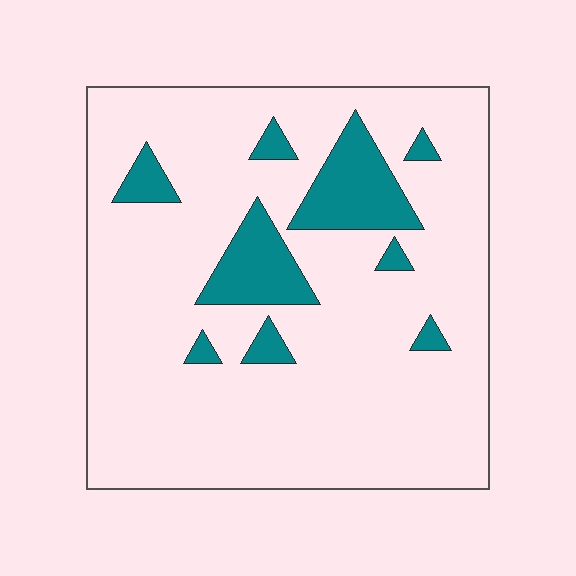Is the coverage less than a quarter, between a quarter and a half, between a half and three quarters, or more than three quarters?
Less than a quarter.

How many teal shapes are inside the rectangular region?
9.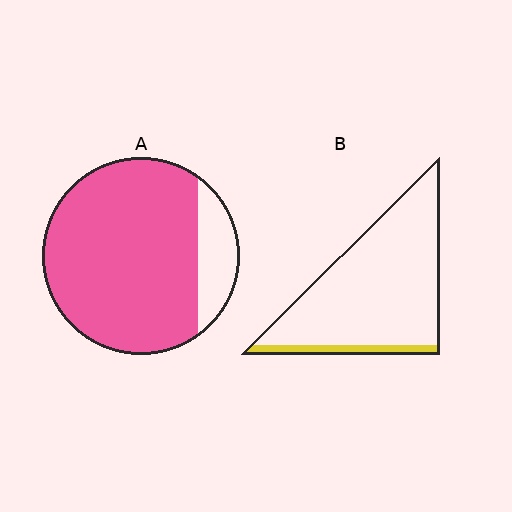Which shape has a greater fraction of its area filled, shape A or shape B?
Shape A.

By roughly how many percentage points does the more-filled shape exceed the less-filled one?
By roughly 75 percentage points (A over B).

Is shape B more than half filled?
No.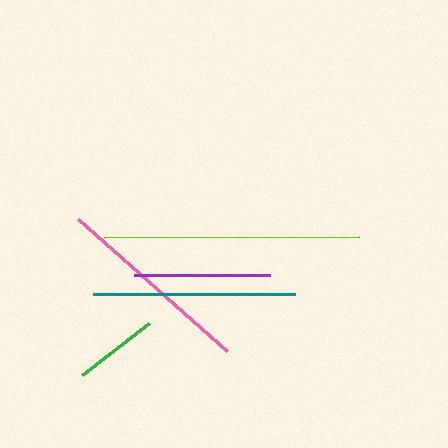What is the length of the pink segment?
The pink segment is approximately 198 pixels long.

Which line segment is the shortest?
The green line is the shortest at approximately 85 pixels.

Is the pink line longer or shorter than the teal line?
The teal line is longer than the pink line.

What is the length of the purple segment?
The purple segment is approximately 136 pixels long.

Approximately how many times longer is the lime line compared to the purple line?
The lime line is approximately 1.9 times the length of the purple line.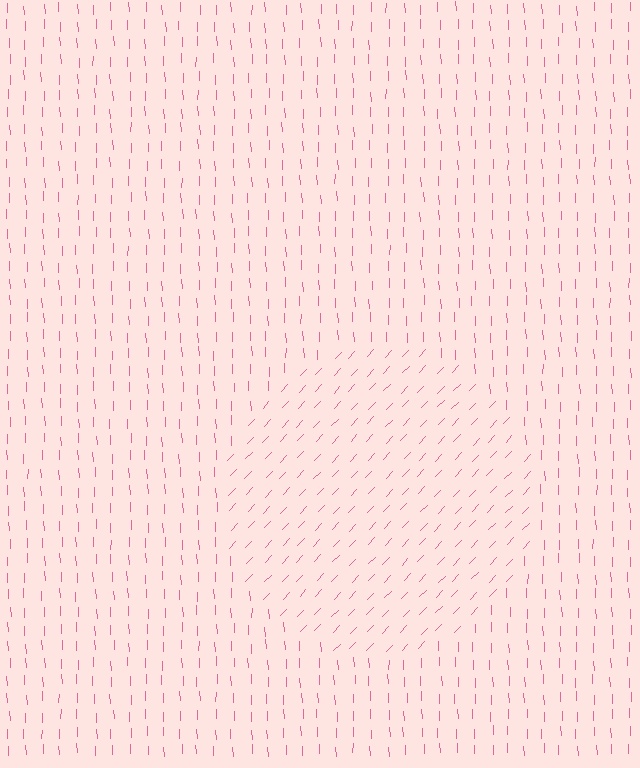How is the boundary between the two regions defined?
The boundary is defined purely by a change in line orientation (approximately 45 degrees difference). All lines are the same color and thickness.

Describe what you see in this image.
The image is filled with small pink line segments. A circle region in the image has lines oriented differently from the surrounding lines, creating a visible texture boundary.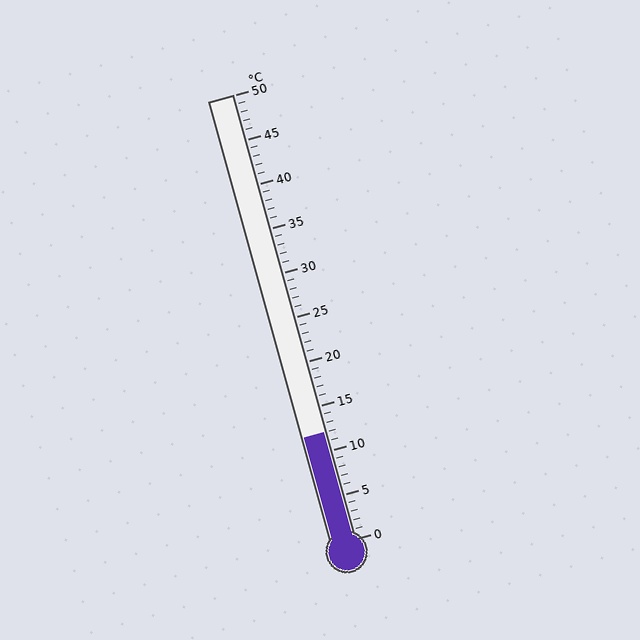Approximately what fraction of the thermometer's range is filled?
The thermometer is filled to approximately 25% of its range.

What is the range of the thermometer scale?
The thermometer scale ranges from 0°C to 50°C.